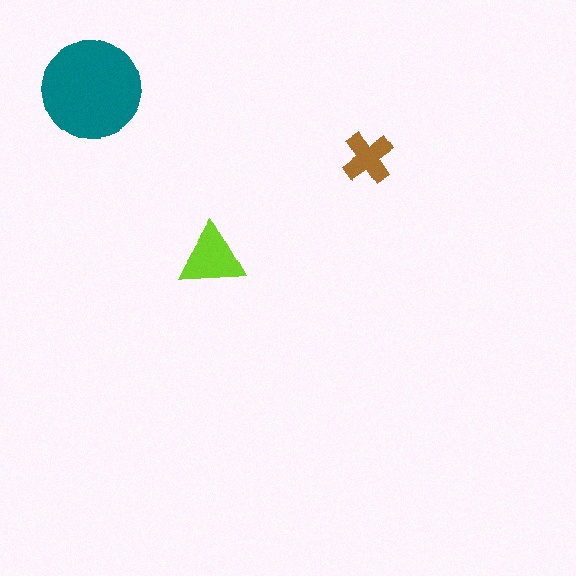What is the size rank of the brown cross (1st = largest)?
3rd.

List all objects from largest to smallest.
The teal circle, the lime triangle, the brown cross.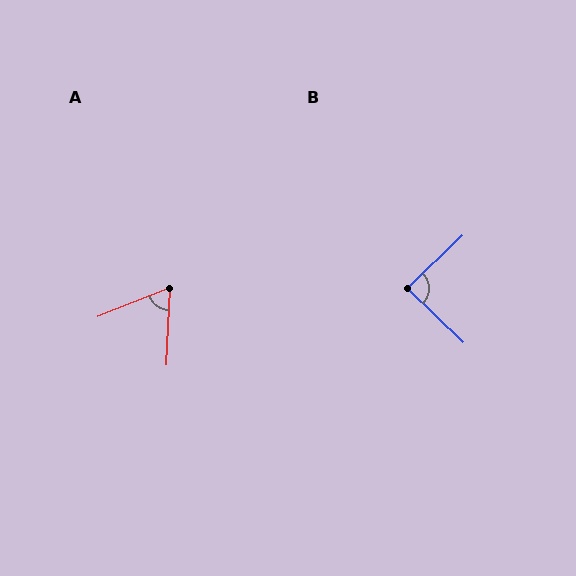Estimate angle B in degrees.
Approximately 88 degrees.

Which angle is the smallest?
A, at approximately 65 degrees.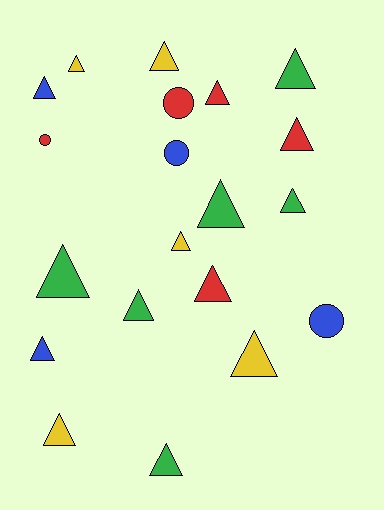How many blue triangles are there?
There are 2 blue triangles.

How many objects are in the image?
There are 20 objects.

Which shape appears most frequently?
Triangle, with 16 objects.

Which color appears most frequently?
Green, with 6 objects.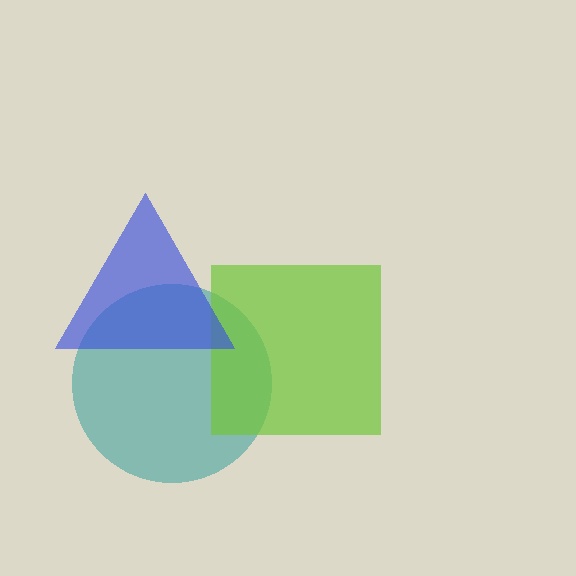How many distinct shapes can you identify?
There are 3 distinct shapes: a teal circle, a lime square, a blue triangle.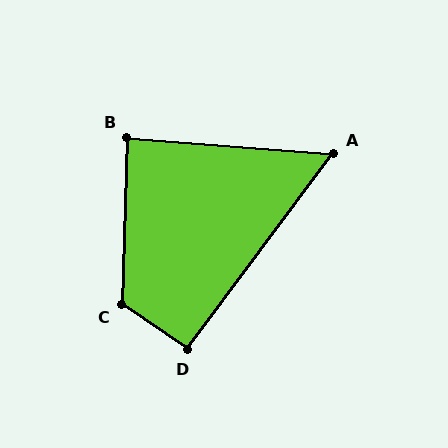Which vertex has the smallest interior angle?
A, at approximately 58 degrees.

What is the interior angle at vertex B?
Approximately 88 degrees (approximately right).